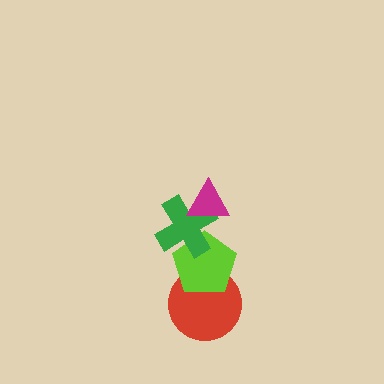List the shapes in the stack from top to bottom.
From top to bottom: the magenta triangle, the green cross, the lime pentagon, the red circle.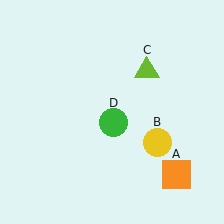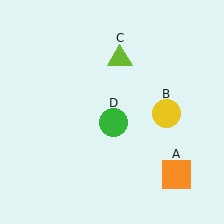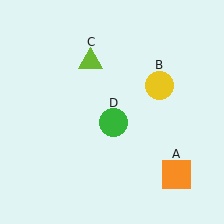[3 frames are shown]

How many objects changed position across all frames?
2 objects changed position: yellow circle (object B), lime triangle (object C).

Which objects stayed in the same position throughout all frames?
Orange square (object A) and green circle (object D) remained stationary.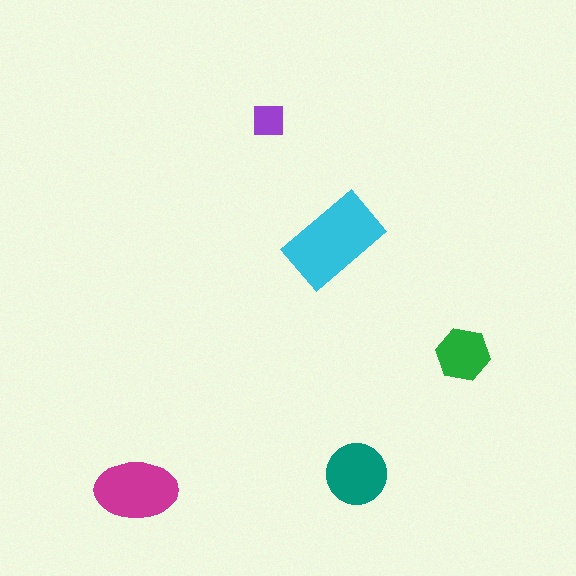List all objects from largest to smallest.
The cyan rectangle, the magenta ellipse, the teal circle, the green hexagon, the purple square.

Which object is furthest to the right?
The green hexagon is rightmost.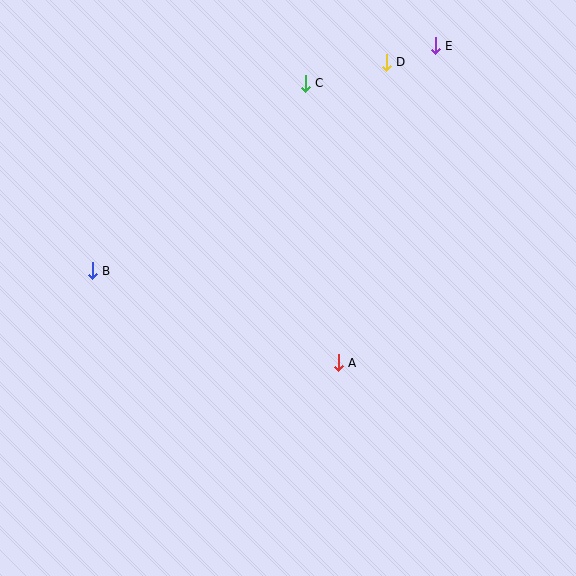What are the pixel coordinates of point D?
Point D is at (386, 62).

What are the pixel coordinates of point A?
Point A is at (338, 363).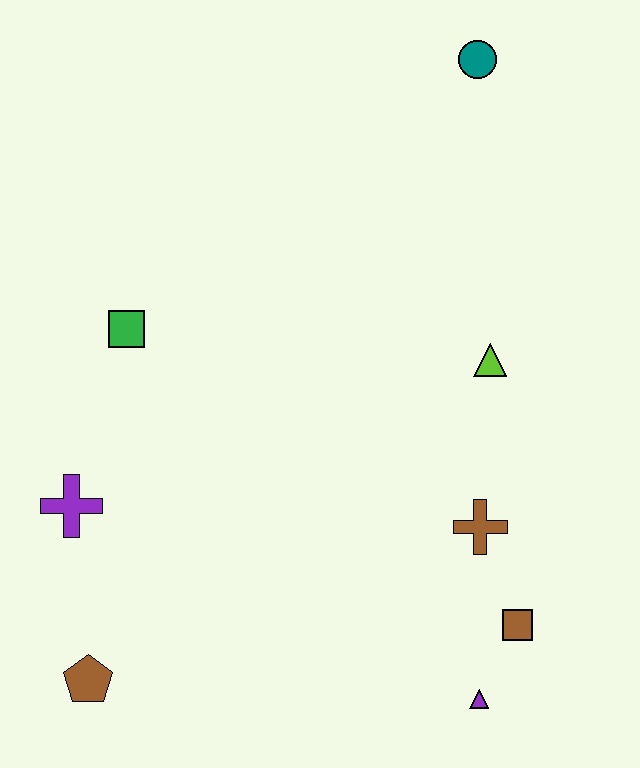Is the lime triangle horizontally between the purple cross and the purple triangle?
No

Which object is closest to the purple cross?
The brown pentagon is closest to the purple cross.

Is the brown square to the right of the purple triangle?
Yes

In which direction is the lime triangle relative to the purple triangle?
The lime triangle is above the purple triangle.